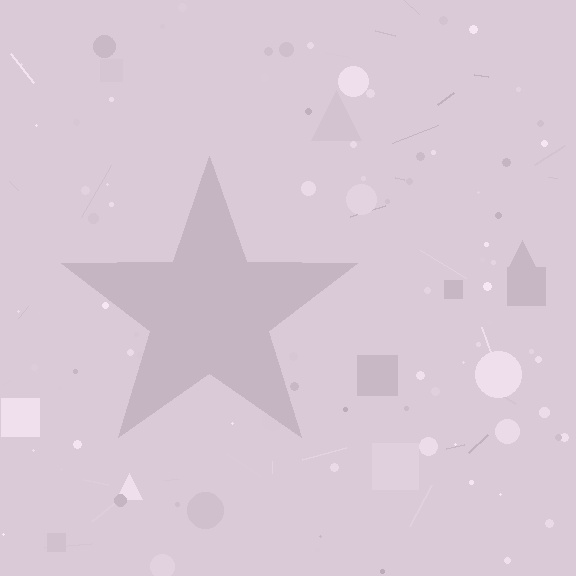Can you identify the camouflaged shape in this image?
The camouflaged shape is a star.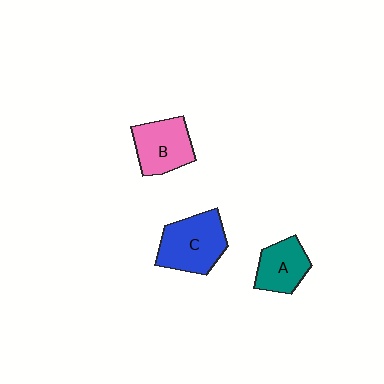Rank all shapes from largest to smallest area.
From largest to smallest: C (blue), B (pink), A (teal).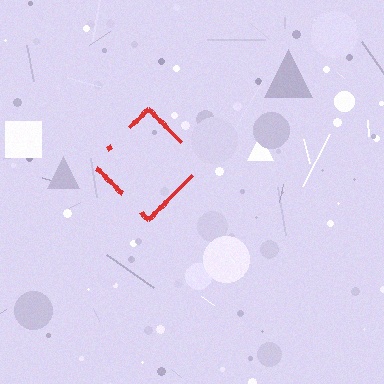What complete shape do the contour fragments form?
The contour fragments form a diamond.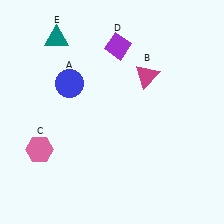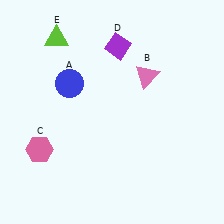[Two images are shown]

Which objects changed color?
B changed from magenta to pink. E changed from teal to lime.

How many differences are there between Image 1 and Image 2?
There are 2 differences between the two images.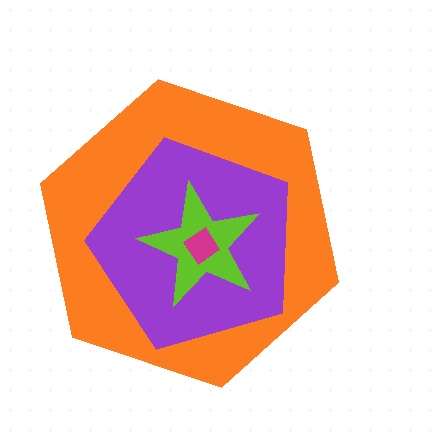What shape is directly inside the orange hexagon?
The purple pentagon.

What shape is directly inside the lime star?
The magenta diamond.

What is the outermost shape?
The orange hexagon.